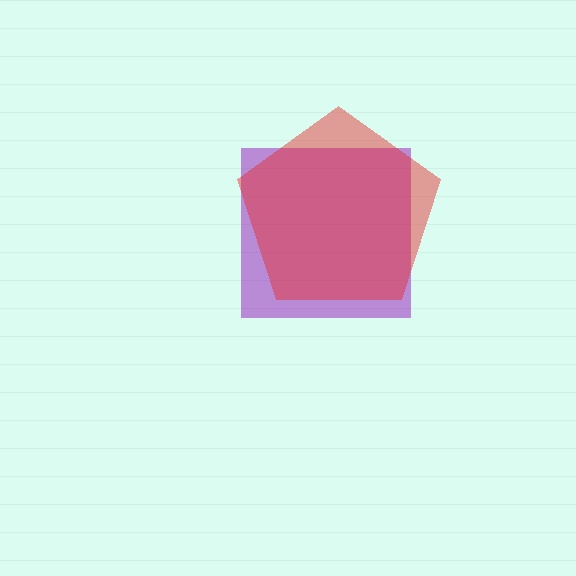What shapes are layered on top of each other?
The layered shapes are: a purple square, a red pentagon.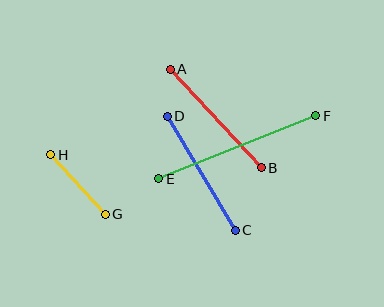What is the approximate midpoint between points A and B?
The midpoint is at approximately (216, 118) pixels.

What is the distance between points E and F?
The distance is approximately 170 pixels.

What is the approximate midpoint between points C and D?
The midpoint is at approximately (201, 173) pixels.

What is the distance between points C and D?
The distance is approximately 133 pixels.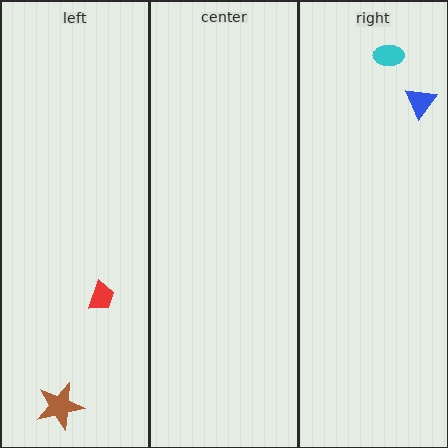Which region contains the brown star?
The left region.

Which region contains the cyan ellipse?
The right region.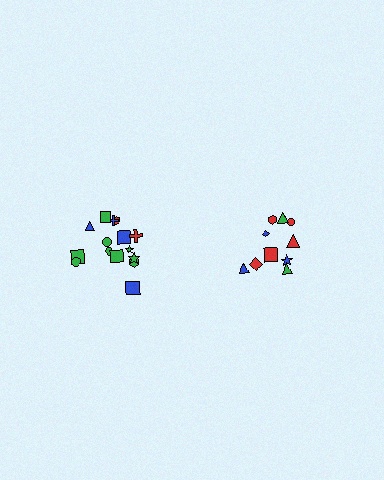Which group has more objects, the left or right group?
The left group.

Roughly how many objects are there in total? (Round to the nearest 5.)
Roughly 25 objects in total.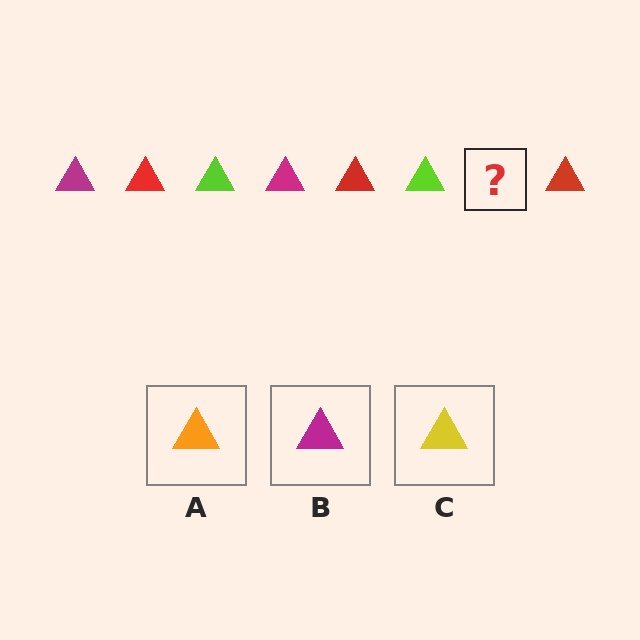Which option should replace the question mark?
Option B.